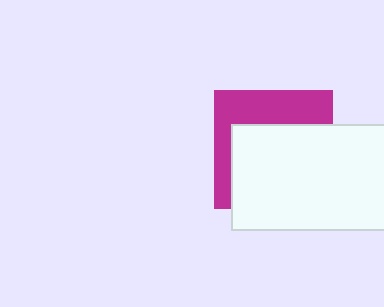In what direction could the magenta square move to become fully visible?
The magenta square could move up. That would shift it out from behind the white rectangle entirely.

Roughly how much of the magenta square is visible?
A small part of it is visible (roughly 39%).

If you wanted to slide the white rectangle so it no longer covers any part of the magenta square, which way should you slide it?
Slide it down — that is the most direct way to separate the two shapes.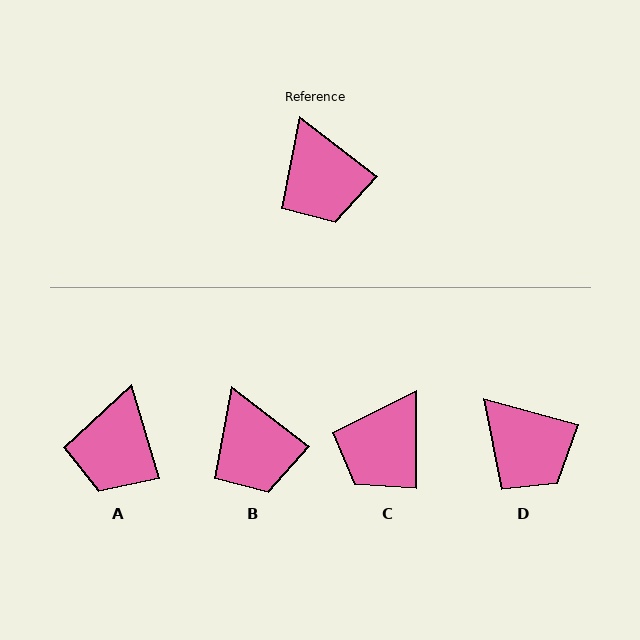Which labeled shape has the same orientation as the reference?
B.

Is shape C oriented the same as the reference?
No, it is off by about 53 degrees.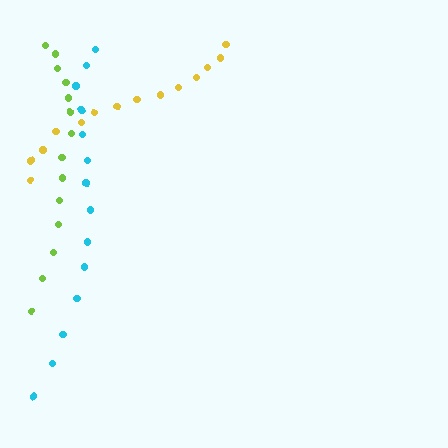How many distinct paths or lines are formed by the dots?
There are 3 distinct paths.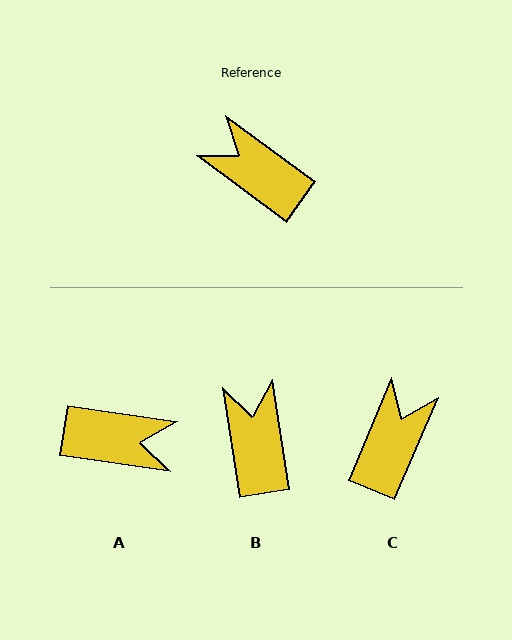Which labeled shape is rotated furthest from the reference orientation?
A, about 152 degrees away.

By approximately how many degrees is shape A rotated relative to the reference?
Approximately 152 degrees clockwise.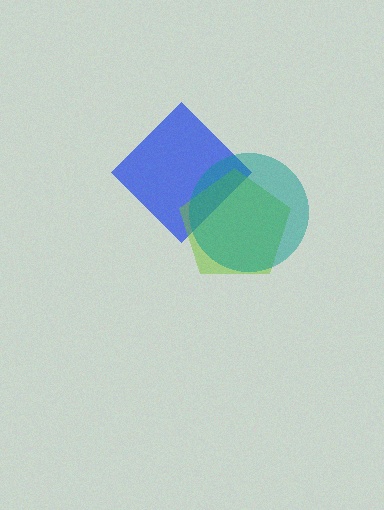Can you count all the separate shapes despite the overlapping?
Yes, there are 3 separate shapes.